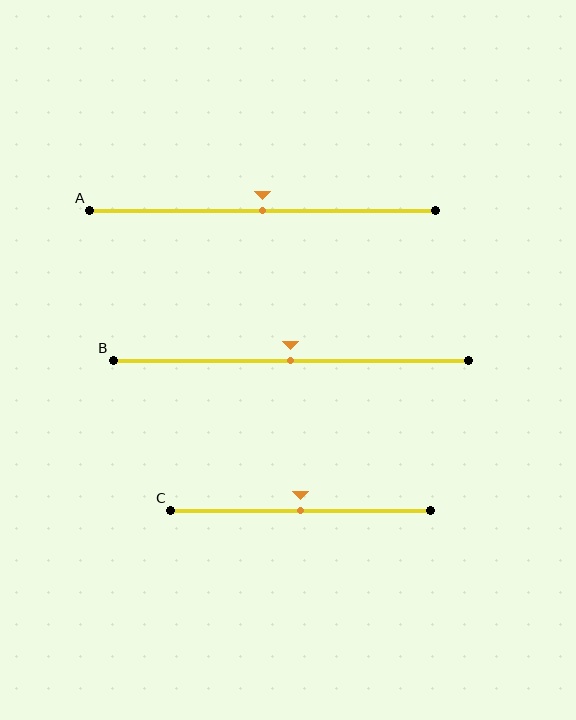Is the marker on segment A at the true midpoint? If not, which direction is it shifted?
Yes, the marker on segment A is at the true midpoint.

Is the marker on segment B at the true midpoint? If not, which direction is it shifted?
Yes, the marker on segment B is at the true midpoint.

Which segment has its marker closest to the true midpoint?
Segment A has its marker closest to the true midpoint.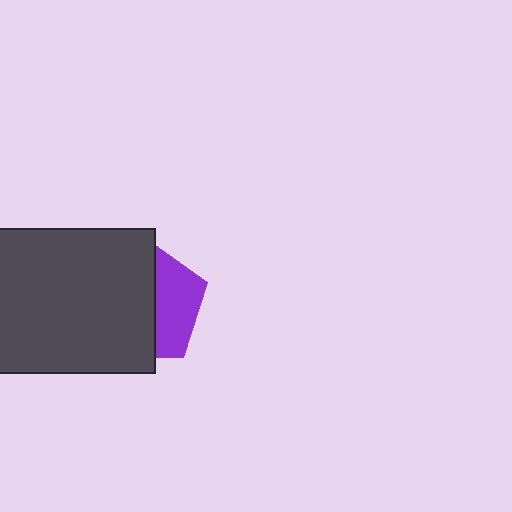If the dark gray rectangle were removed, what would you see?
You would see the complete purple pentagon.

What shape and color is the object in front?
The object in front is a dark gray rectangle.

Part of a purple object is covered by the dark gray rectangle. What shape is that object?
It is a pentagon.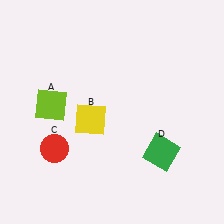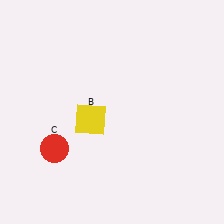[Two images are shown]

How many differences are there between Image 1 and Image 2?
There are 2 differences between the two images.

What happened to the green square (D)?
The green square (D) was removed in Image 2. It was in the bottom-right area of Image 1.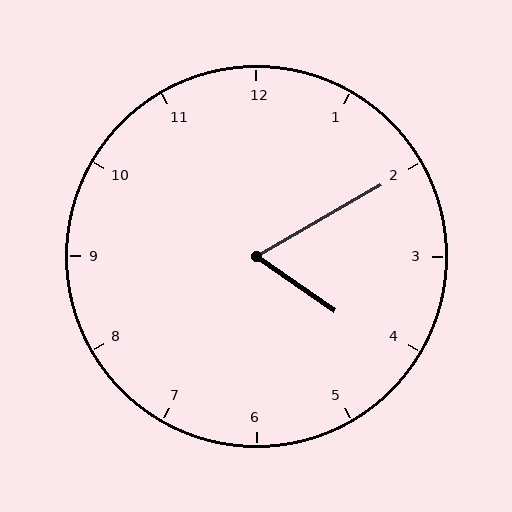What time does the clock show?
4:10.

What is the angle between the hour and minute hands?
Approximately 65 degrees.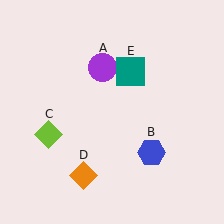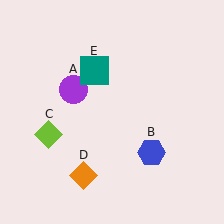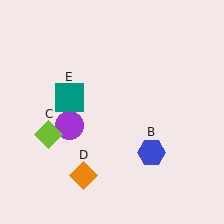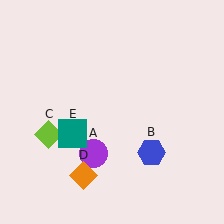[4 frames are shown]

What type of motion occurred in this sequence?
The purple circle (object A), teal square (object E) rotated counterclockwise around the center of the scene.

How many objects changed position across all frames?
2 objects changed position: purple circle (object A), teal square (object E).